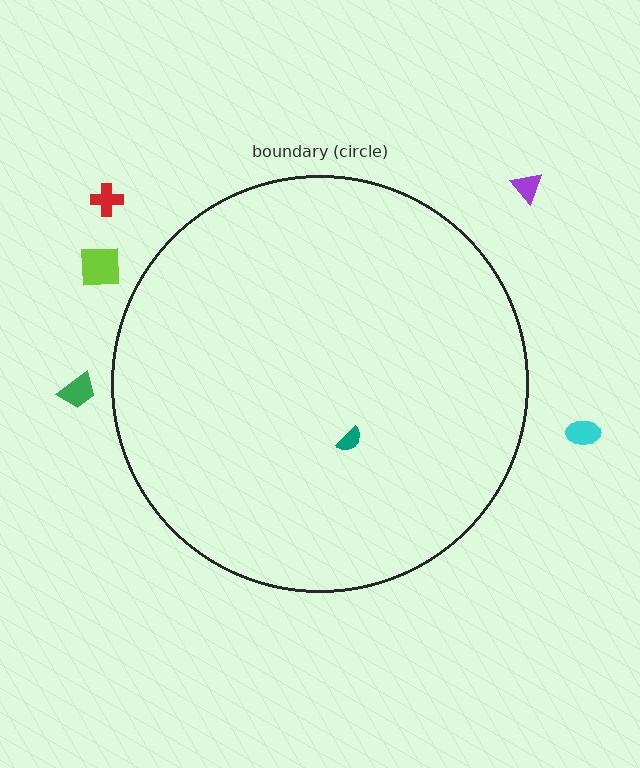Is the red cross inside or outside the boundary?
Outside.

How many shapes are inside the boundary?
1 inside, 5 outside.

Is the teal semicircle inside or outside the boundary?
Inside.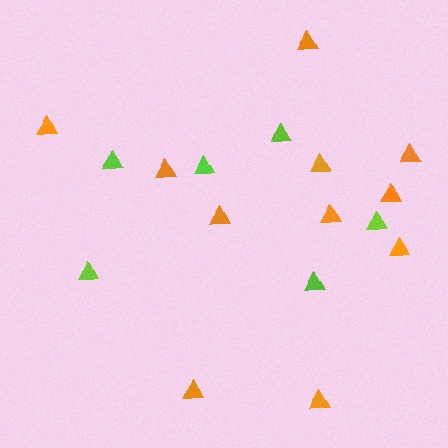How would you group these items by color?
There are 2 groups: one group of orange triangles (11) and one group of lime triangles (6).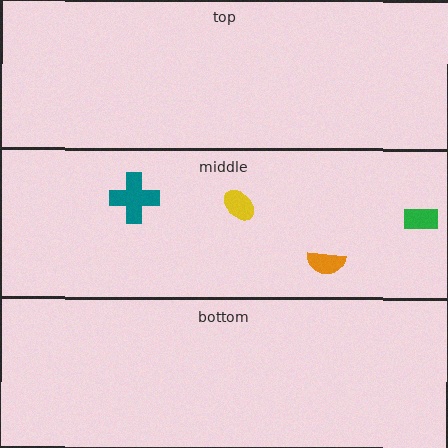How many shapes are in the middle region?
4.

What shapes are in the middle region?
The green rectangle, the yellow ellipse, the teal cross, the orange semicircle.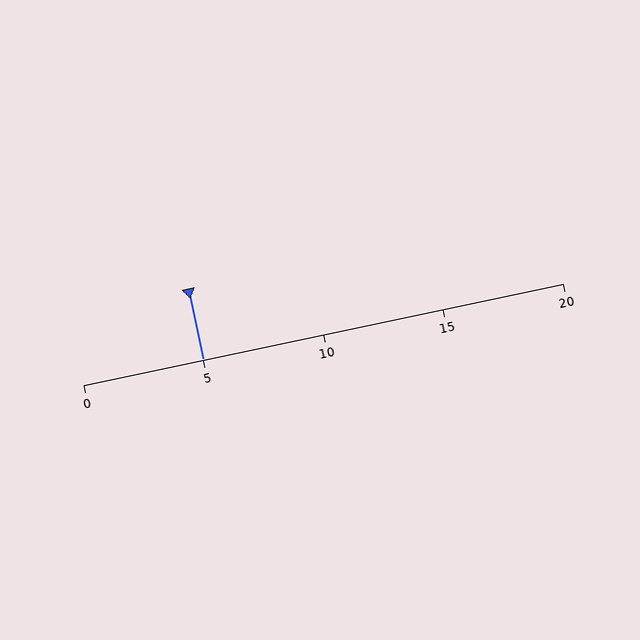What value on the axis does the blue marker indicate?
The marker indicates approximately 5.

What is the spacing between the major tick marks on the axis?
The major ticks are spaced 5 apart.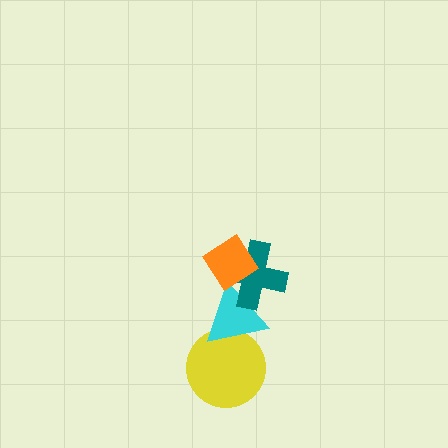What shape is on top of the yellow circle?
The cyan triangle is on top of the yellow circle.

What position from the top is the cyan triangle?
The cyan triangle is 3rd from the top.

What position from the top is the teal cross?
The teal cross is 2nd from the top.